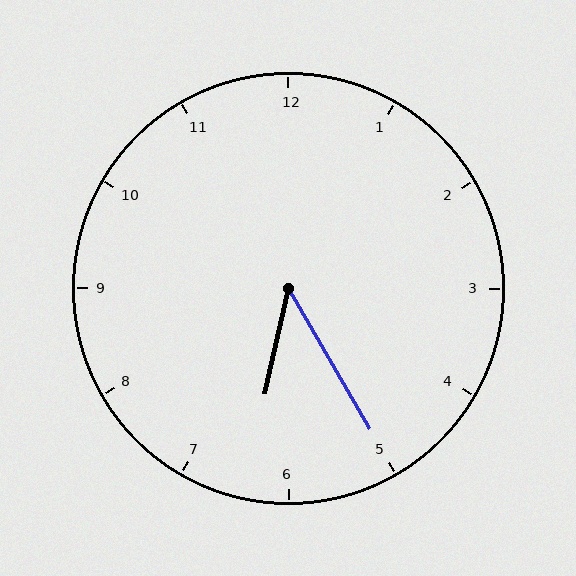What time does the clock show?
6:25.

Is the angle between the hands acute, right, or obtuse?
It is acute.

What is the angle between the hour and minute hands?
Approximately 42 degrees.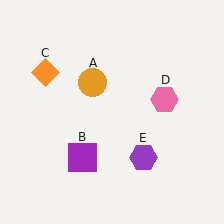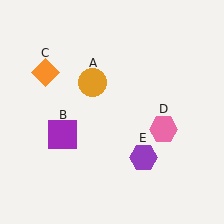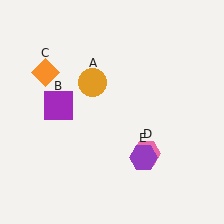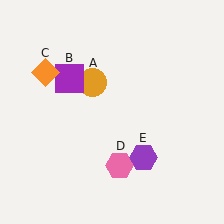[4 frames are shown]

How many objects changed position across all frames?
2 objects changed position: purple square (object B), pink hexagon (object D).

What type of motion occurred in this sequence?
The purple square (object B), pink hexagon (object D) rotated clockwise around the center of the scene.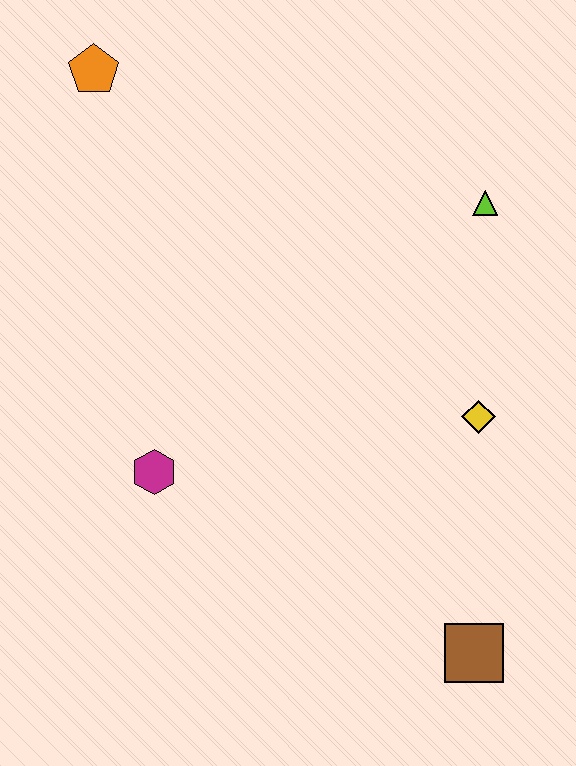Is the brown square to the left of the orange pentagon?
No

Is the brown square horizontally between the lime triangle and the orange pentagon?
Yes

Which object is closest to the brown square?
The yellow diamond is closest to the brown square.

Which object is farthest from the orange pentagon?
The brown square is farthest from the orange pentagon.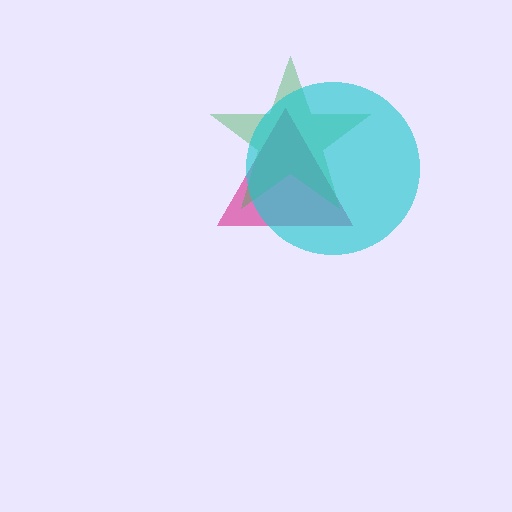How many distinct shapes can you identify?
There are 3 distinct shapes: a magenta triangle, a green star, a cyan circle.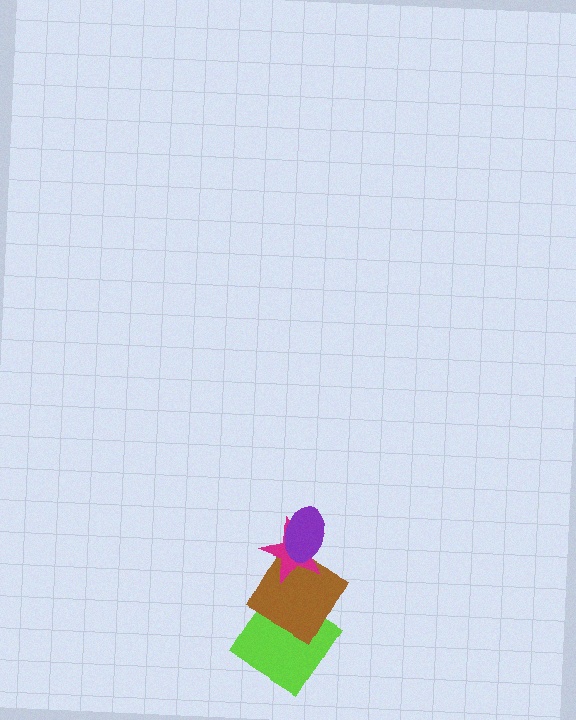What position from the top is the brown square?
The brown square is 3rd from the top.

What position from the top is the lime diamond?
The lime diamond is 4th from the top.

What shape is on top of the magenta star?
The purple ellipse is on top of the magenta star.